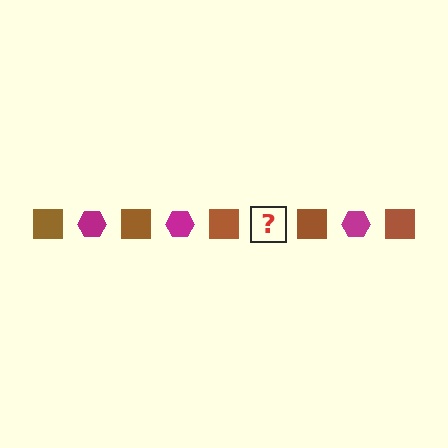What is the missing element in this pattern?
The missing element is a magenta hexagon.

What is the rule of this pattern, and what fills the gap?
The rule is that the pattern alternates between brown square and magenta hexagon. The gap should be filled with a magenta hexagon.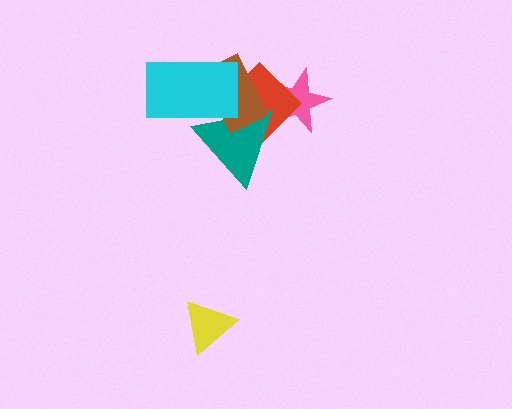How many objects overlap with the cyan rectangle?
3 objects overlap with the cyan rectangle.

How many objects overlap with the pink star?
2 objects overlap with the pink star.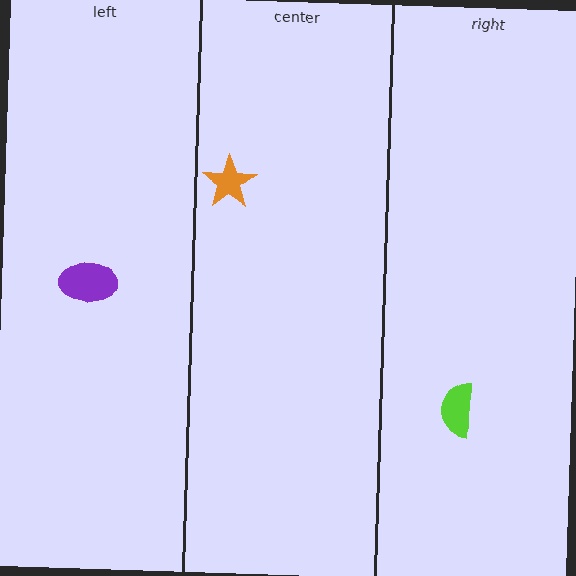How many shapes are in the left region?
1.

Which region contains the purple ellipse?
The left region.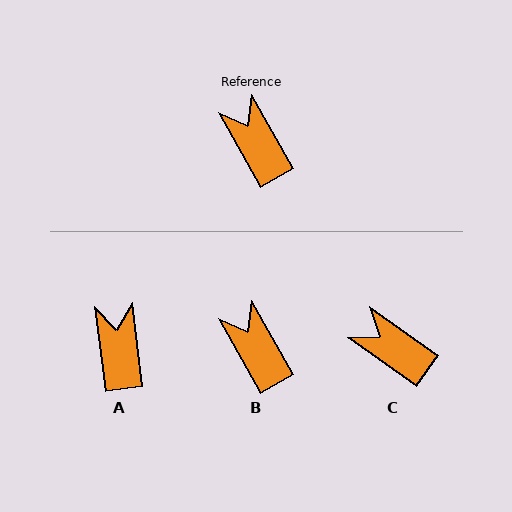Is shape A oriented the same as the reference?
No, it is off by about 22 degrees.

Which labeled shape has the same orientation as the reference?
B.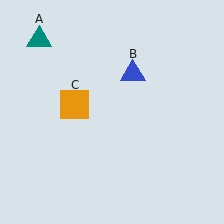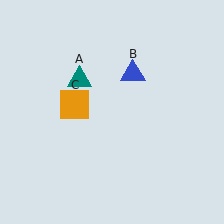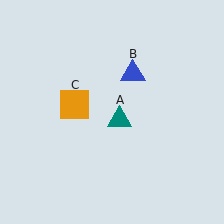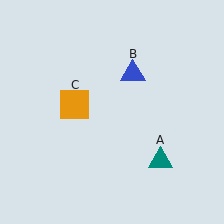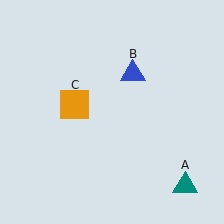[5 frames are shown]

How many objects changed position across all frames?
1 object changed position: teal triangle (object A).